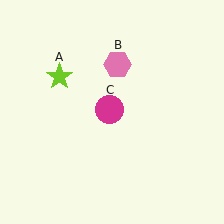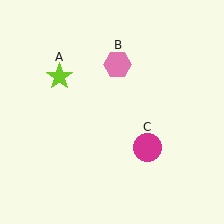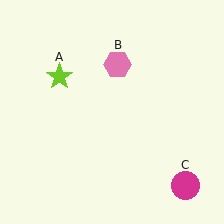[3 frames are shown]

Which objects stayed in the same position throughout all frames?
Lime star (object A) and pink hexagon (object B) remained stationary.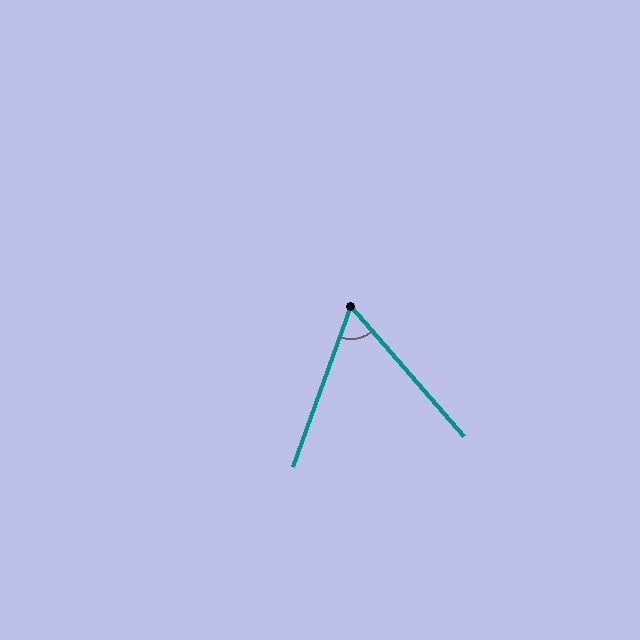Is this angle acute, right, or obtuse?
It is acute.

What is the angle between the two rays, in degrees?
Approximately 61 degrees.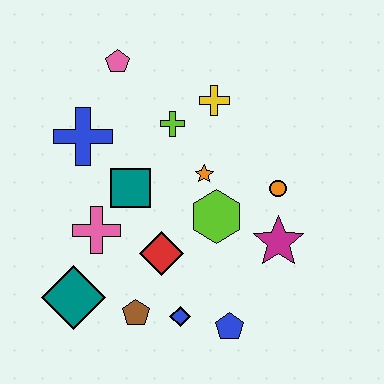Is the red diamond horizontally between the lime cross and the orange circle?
No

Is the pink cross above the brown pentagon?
Yes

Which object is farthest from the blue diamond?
The pink pentagon is farthest from the blue diamond.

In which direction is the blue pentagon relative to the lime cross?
The blue pentagon is below the lime cross.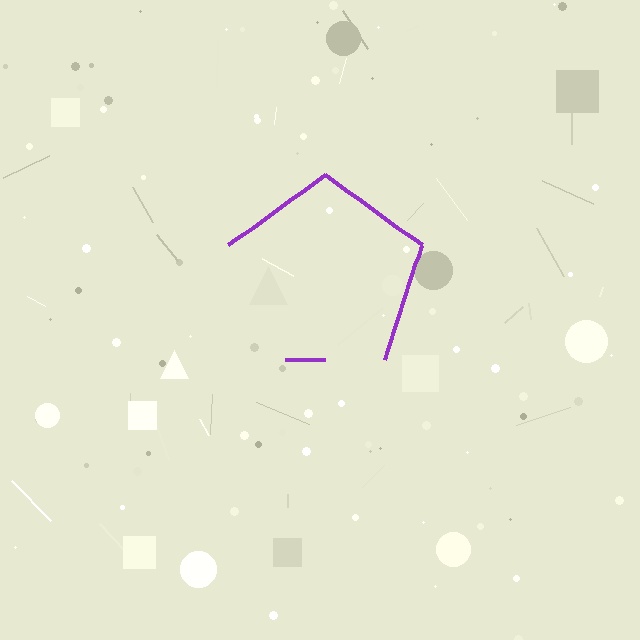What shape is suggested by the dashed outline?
The dashed outline suggests a pentagon.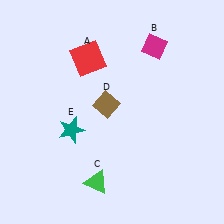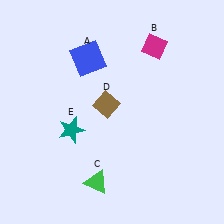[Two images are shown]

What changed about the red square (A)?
In Image 1, A is red. In Image 2, it changed to blue.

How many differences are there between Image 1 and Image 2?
There is 1 difference between the two images.